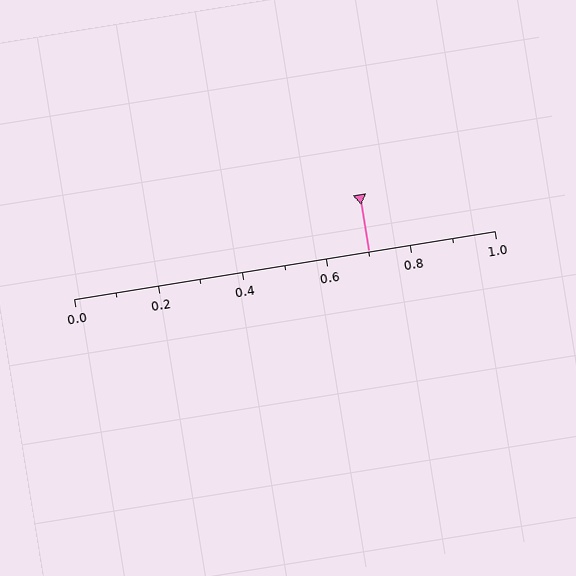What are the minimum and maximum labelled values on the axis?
The axis runs from 0.0 to 1.0.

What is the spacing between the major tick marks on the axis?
The major ticks are spaced 0.2 apart.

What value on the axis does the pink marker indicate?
The marker indicates approximately 0.7.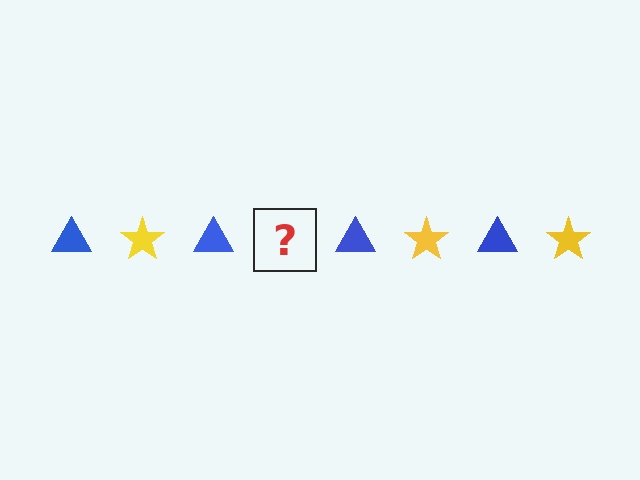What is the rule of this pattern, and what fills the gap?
The rule is that the pattern alternates between blue triangle and yellow star. The gap should be filled with a yellow star.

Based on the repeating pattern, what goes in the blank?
The blank should be a yellow star.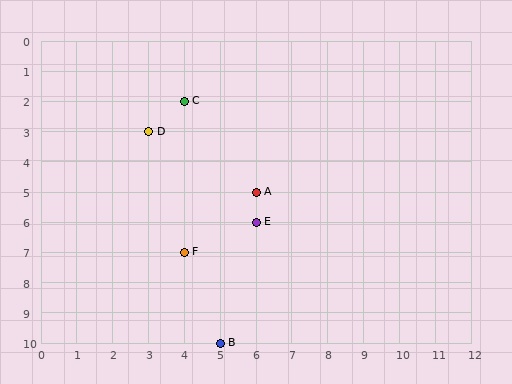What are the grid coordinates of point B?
Point B is at grid coordinates (5, 10).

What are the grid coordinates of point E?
Point E is at grid coordinates (6, 6).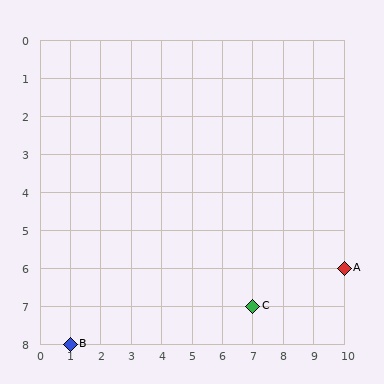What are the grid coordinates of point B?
Point B is at grid coordinates (1, 8).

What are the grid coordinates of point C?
Point C is at grid coordinates (7, 7).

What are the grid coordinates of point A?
Point A is at grid coordinates (10, 6).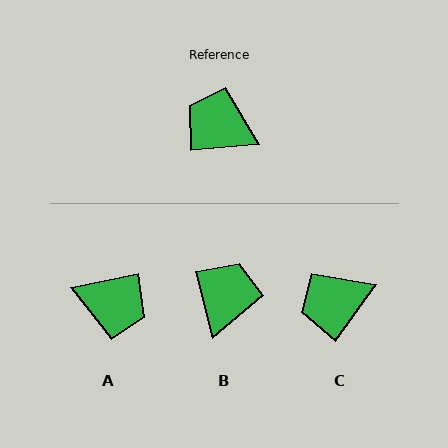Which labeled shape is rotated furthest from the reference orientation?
A, about 173 degrees away.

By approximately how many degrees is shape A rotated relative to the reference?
Approximately 173 degrees clockwise.